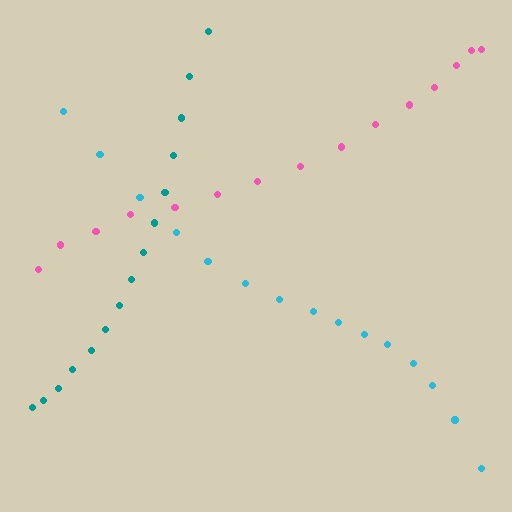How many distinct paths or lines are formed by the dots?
There are 3 distinct paths.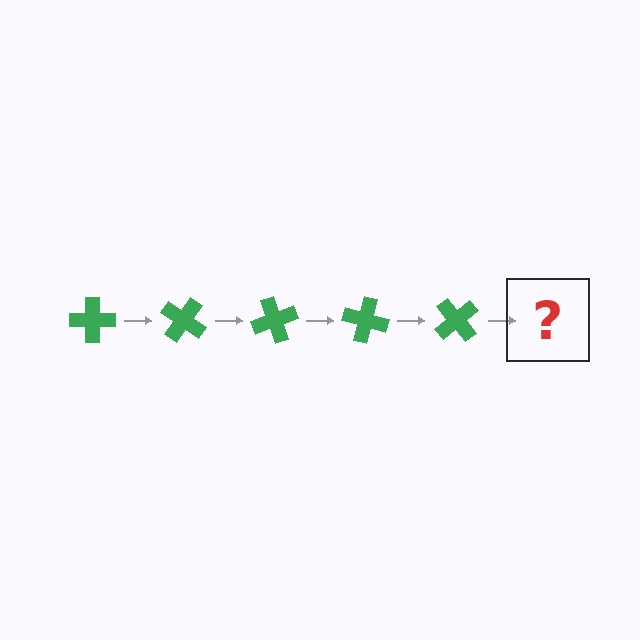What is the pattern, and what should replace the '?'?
The pattern is that the cross rotates 35 degrees each step. The '?' should be a green cross rotated 175 degrees.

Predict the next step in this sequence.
The next step is a green cross rotated 175 degrees.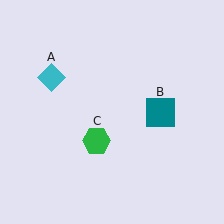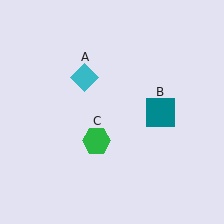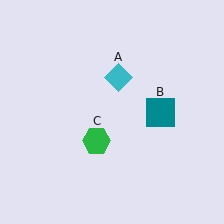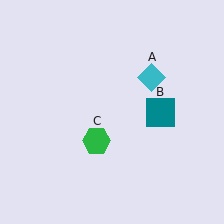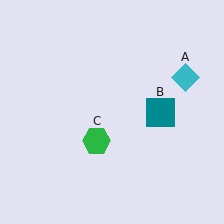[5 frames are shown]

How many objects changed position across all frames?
1 object changed position: cyan diamond (object A).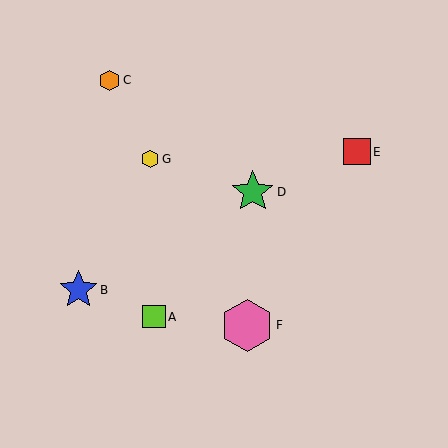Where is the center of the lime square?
The center of the lime square is at (154, 317).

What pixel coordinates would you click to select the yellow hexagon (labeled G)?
Click at (150, 159) to select the yellow hexagon G.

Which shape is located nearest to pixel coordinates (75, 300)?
The blue star (labeled B) at (78, 290) is nearest to that location.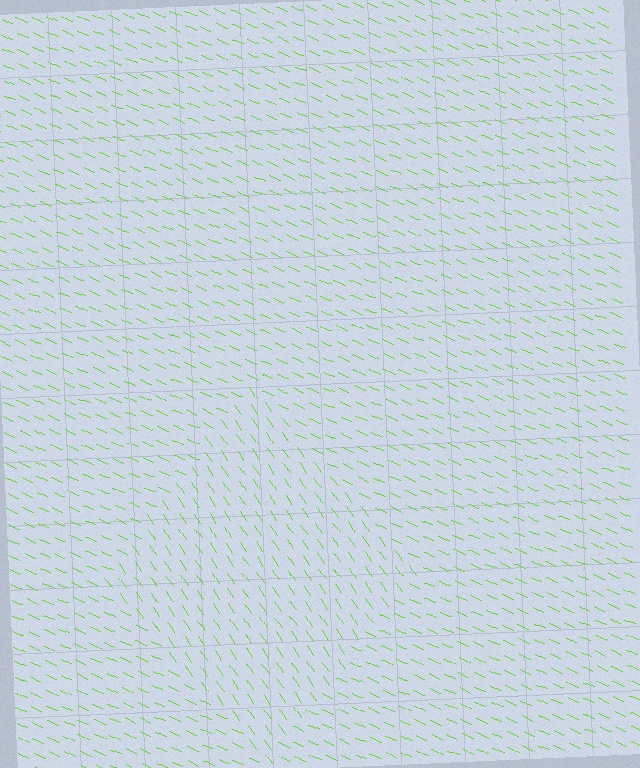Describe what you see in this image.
The image is filled with small lime line segments. A diamond region in the image has lines oriented differently from the surrounding lines, creating a visible texture boundary.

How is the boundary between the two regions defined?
The boundary is defined purely by a change in line orientation (approximately 32 degrees difference). All lines are the same color and thickness.